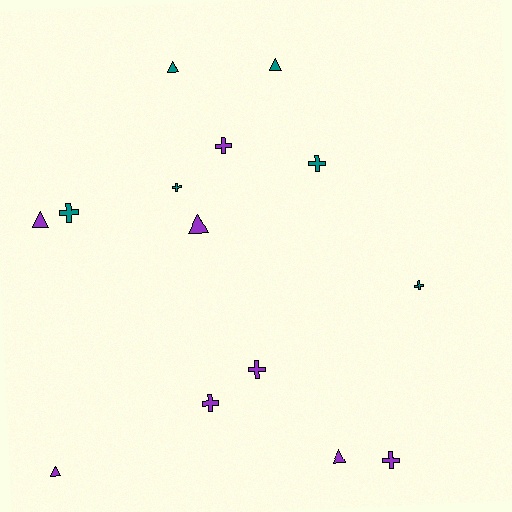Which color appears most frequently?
Purple, with 8 objects.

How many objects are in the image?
There are 14 objects.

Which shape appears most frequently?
Cross, with 8 objects.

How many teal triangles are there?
There are 2 teal triangles.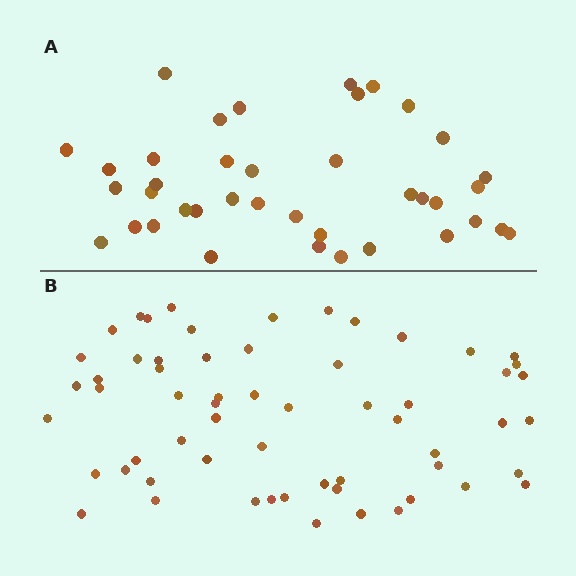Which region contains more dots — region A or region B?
Region B (the bottom region) has more dots.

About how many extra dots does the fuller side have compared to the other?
Region B has approximately 20 more dots than region A.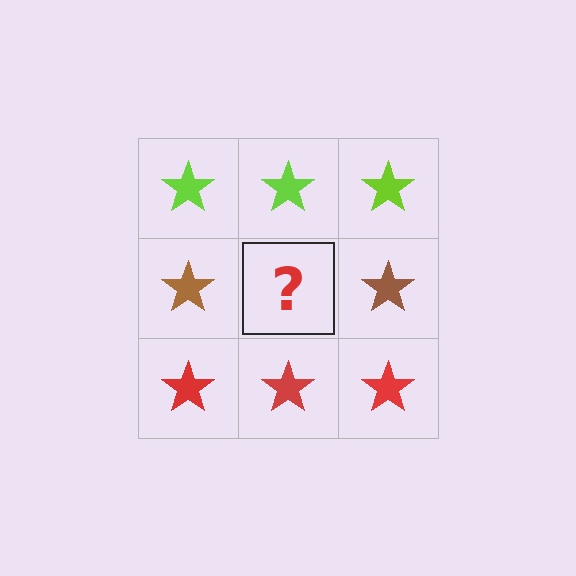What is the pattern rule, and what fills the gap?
The rule is that each row has a consistent color. The gap should be filled with a brown star.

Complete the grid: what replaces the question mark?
The question mark should be replaced with a brown star.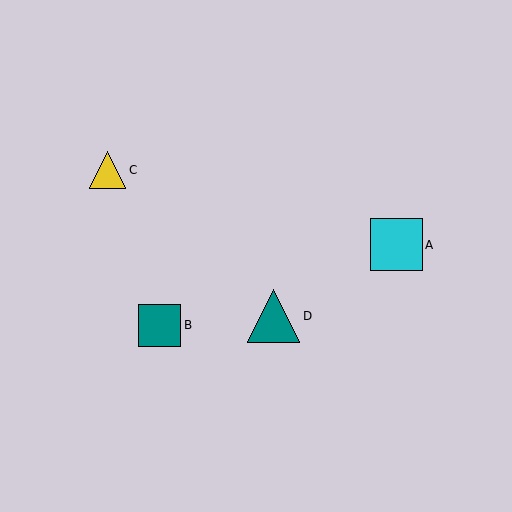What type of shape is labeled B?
Shape B is a teal square.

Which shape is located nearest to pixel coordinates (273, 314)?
The teal triangle (labeled D) at (273, 316) is nearest to that location.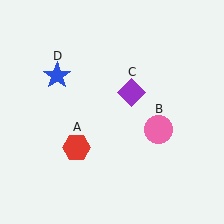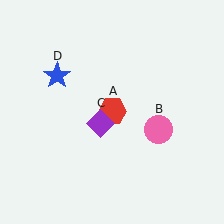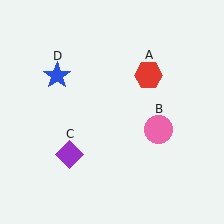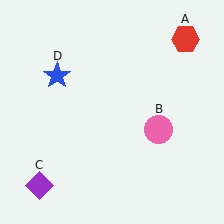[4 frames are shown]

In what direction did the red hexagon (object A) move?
The red hexagon (object A) moved up and to the right.